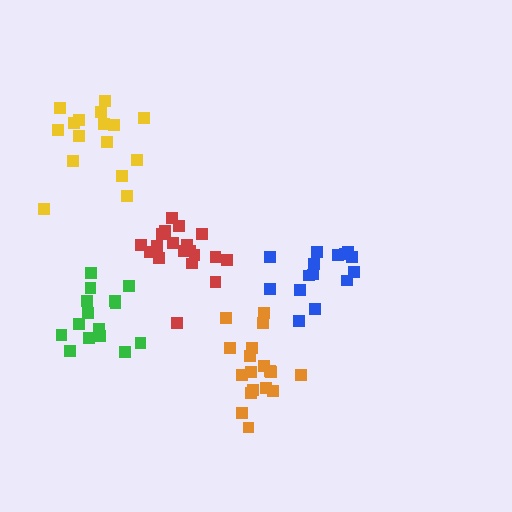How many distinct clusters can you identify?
There are 5 distinct clusters.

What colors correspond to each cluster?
The clusters are colored: orange, green, yellow, red, blue.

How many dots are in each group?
Group 1: 18 dots, Group 2: 15 dots, Group 3: 16 dots, Group 4: 19 dots, Group 5: 15 dots (83 total).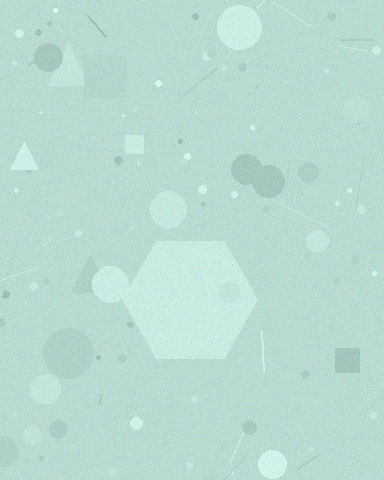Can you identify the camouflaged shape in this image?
The camouflaged shape is a hexagon.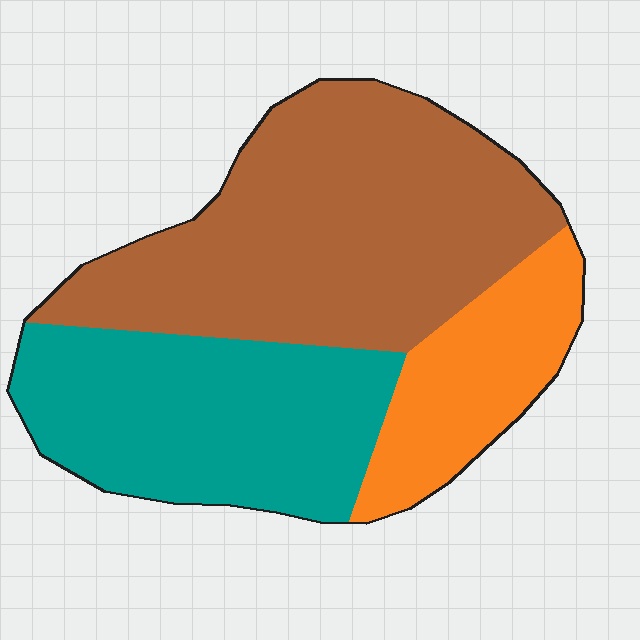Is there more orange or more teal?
Teal.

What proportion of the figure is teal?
Teal takes up about one third (1/3) of the figure.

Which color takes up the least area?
Orange, at roughly 20%.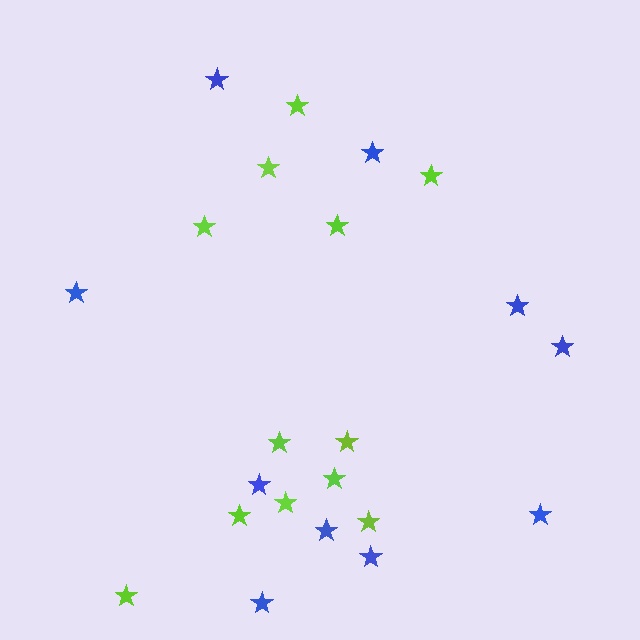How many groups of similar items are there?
There are 2 groups: one group of lime stars (12) and one group of blue stars (10).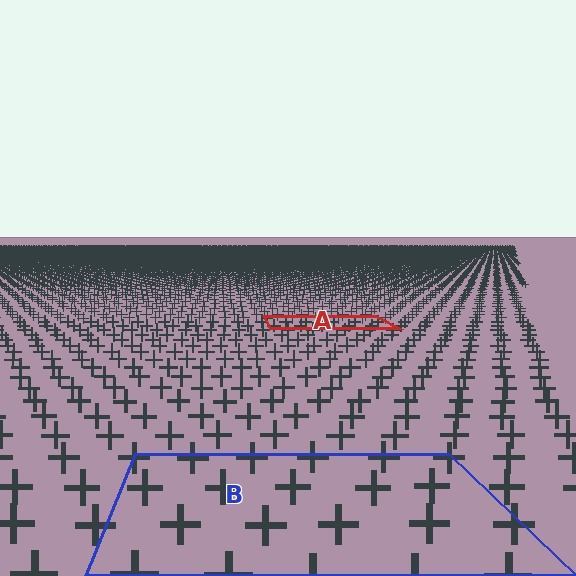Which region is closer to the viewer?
Region B is closer. The texture elements there are larger and more spread out.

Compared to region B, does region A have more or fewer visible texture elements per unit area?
Region A has more texture elements per unit area — they are packed more densely because it is farther away.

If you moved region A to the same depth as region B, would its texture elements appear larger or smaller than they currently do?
They would appear larger. At a closer depth, the same texture elements are projected at a bigger on-screen size.